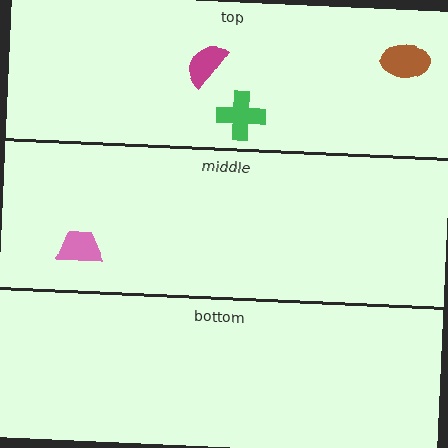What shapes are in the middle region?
The pink trapezoid.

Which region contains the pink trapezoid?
The middle region.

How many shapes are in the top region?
3.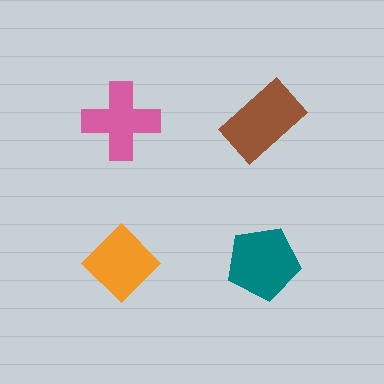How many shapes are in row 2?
2 shapes.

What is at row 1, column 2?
A brown rectangle.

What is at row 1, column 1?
A pink cross.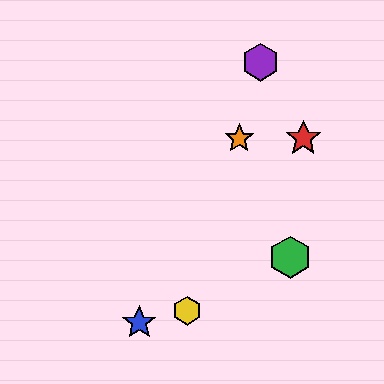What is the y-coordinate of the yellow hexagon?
The yellow hexagon is at y≈311.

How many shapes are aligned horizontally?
2 shapes (the red star, the orange star) are aligned horizontally.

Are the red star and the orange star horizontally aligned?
Yes, both are at y≈138.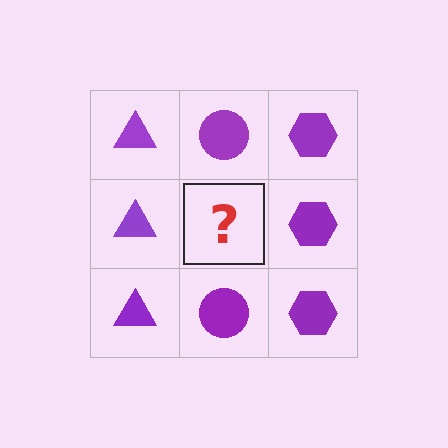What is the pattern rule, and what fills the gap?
The rule is that each column has a consistent shape. The gap should be filled with a purple circle.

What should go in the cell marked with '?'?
The missing cell should contain a purple circle.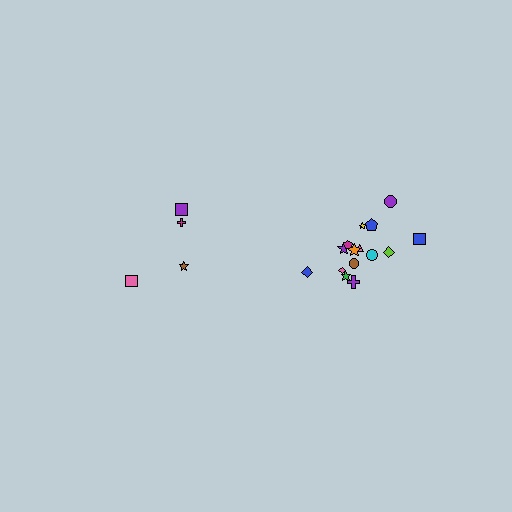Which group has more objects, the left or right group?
The right group.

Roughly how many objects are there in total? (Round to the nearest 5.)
Roughly 20 objects in total.